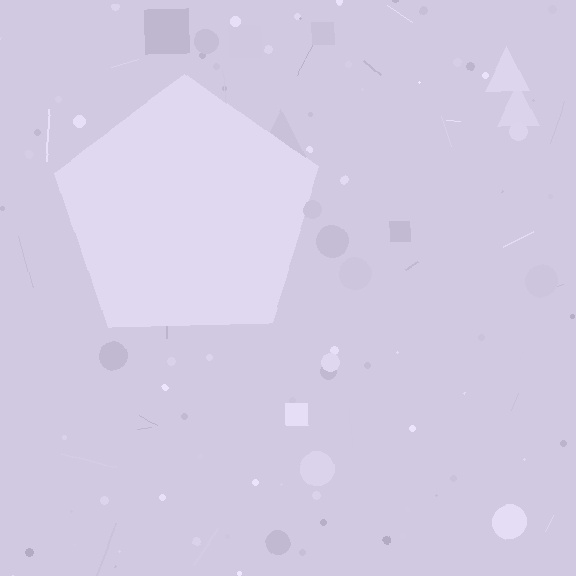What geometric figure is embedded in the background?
A pentagon is embedded in the background.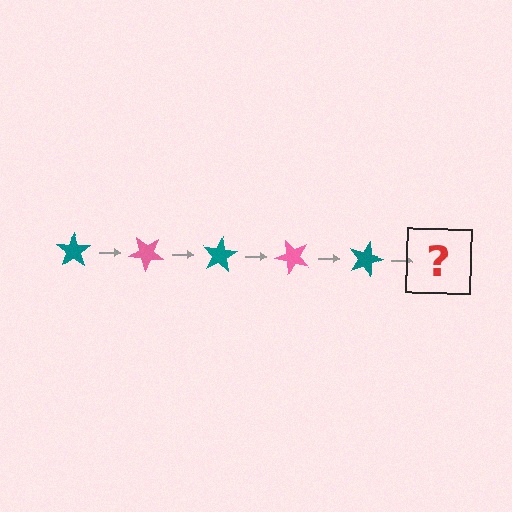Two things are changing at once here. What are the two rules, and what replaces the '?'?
The two rules are that it rotates 40 degrees each step and the color cycles through teal and pink. The '?' should be a pink star, rotated 200 degrees from the start.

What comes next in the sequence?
The next element should be a pink star, rotated 200 degrees from the start.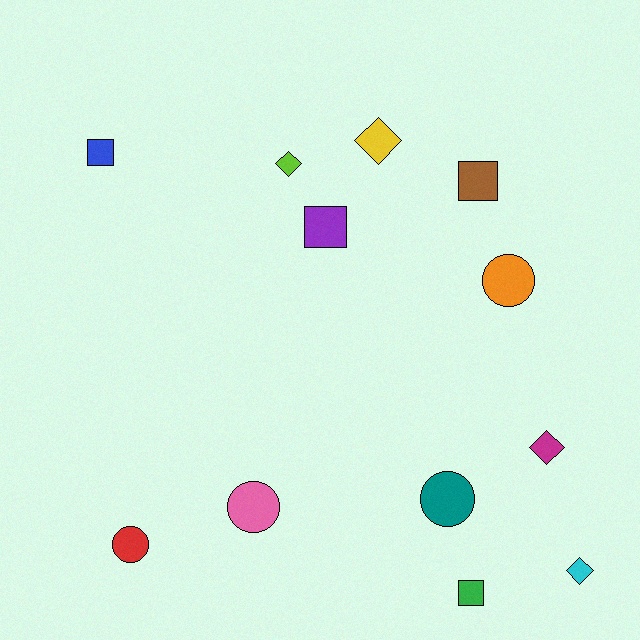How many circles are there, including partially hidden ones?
There are 4 circles.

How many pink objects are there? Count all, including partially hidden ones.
There is 1 pink object.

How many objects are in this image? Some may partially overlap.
There are 12 objects.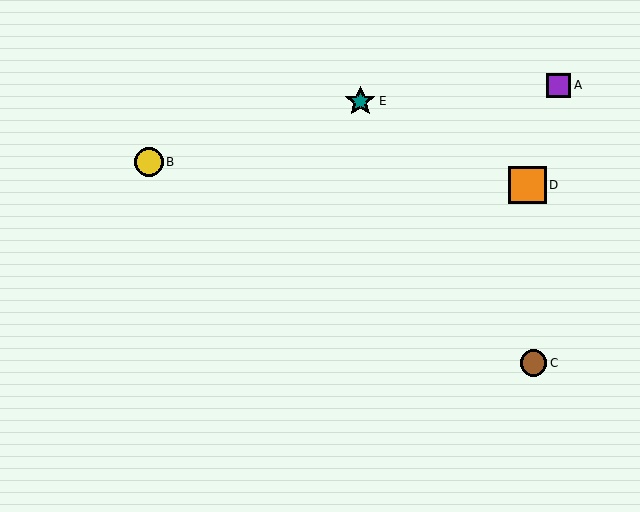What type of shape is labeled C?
Shape C is a brown circle.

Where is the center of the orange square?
The center of the orange square is at (528, 185).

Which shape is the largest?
The orange square (labeled D) is the largest.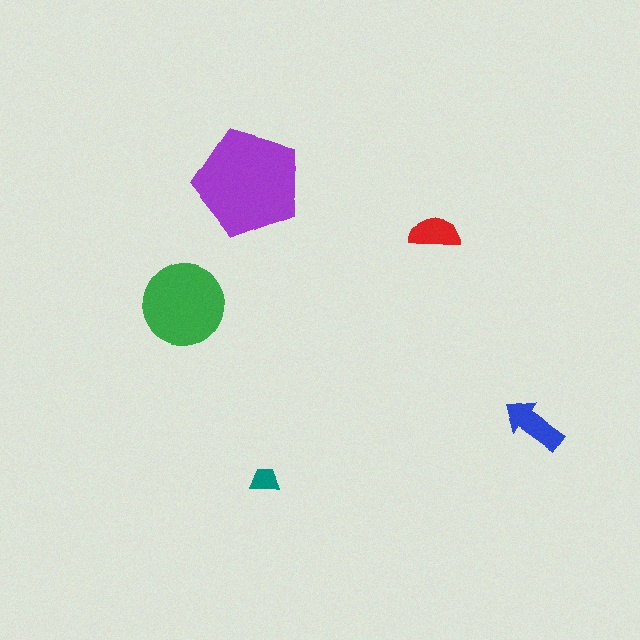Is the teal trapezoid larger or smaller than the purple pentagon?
Smaller.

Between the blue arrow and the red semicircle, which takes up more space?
The blue arrow.